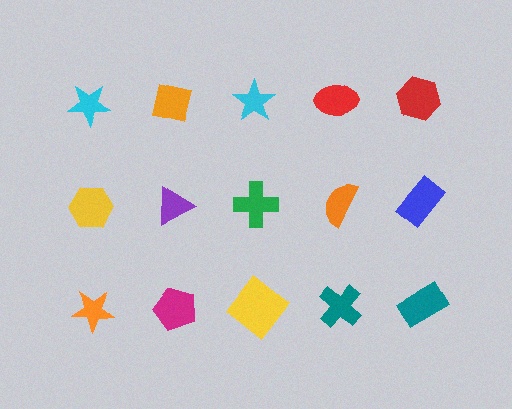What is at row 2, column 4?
An orange semicircle.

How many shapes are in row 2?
5 shapes.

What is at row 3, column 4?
A teal cross.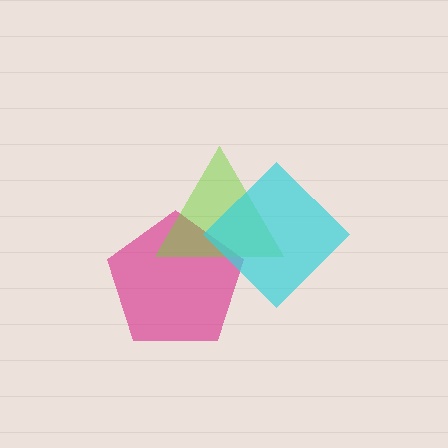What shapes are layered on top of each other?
The layered shapes are: a magenta pentagon, a lime triangle, a cyan diamond.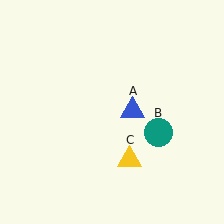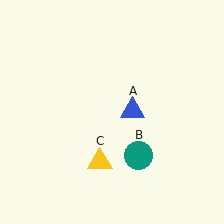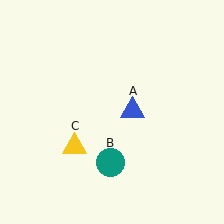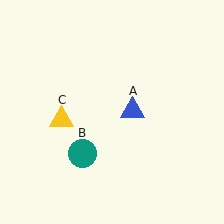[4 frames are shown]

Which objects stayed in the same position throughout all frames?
Blue triangle (object A) remained stationary.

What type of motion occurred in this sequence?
The teal circle (object B), yellow triangle (object C) rotated clockwise around the center of the scene.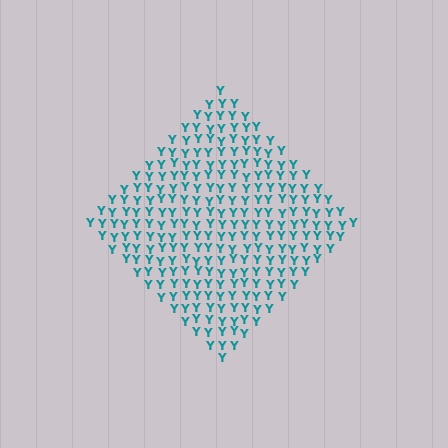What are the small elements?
The small elements are letter Y's.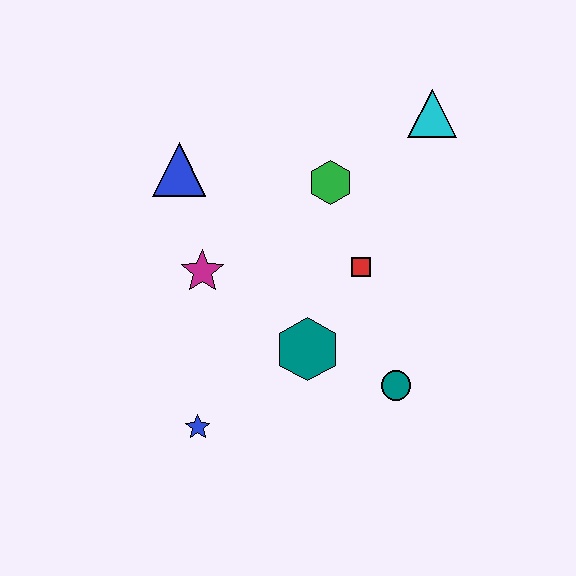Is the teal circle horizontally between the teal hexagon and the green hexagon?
No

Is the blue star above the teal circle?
No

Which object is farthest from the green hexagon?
The blue star is farthest from the green hexagon.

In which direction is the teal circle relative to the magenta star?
The teal circle is to the right of the magenta star.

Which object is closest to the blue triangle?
The magenta star is closest to the blue triangle.